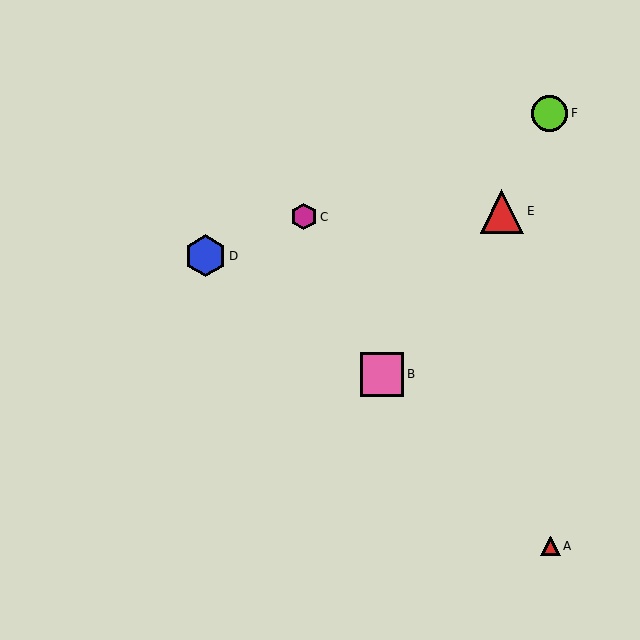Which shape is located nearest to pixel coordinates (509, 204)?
The red triangle (labeled E) at (502, 211) is nearest to that location.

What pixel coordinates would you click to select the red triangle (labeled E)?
Click at (502, 211) to select the red triangle E.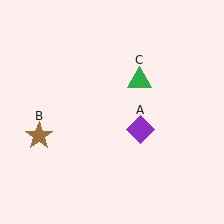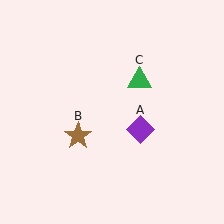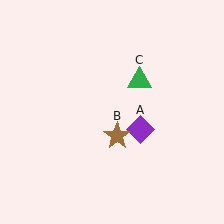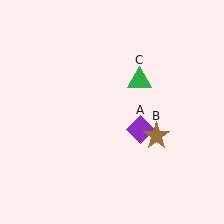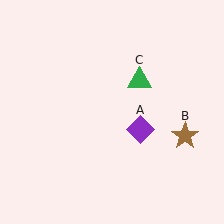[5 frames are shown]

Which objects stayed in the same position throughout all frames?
Purple diamond (object A) and green triangle (object C) remained stationary.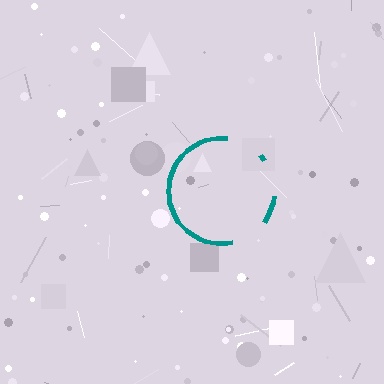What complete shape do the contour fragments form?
The contour fragments form a circle.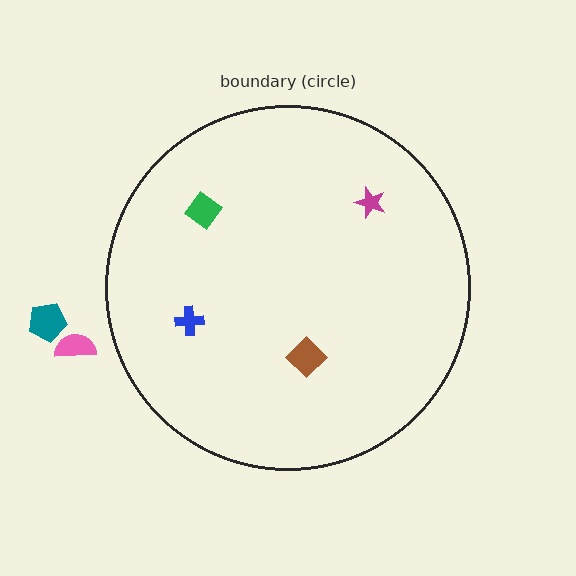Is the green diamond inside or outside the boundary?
Inside.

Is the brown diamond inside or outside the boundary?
Inside.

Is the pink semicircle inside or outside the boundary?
Outside.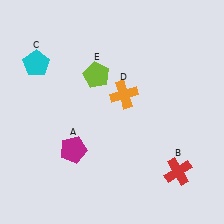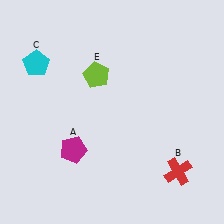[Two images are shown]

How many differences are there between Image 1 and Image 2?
There is 1 difference between the two images.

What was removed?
The orange cross (D) was removed in Image 2.